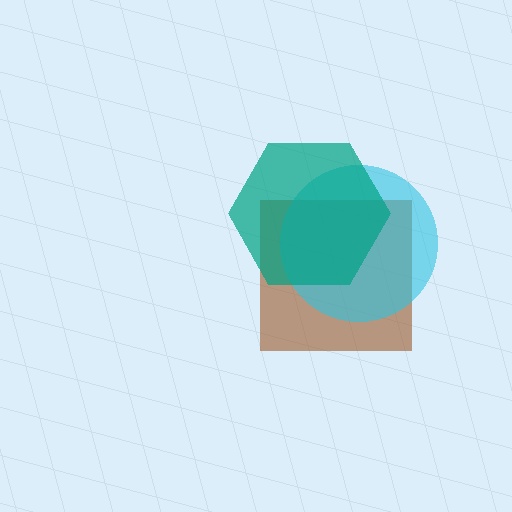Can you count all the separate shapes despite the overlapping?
Yes, there are 3 separate shapes.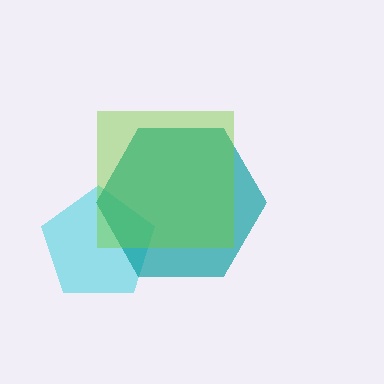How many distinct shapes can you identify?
There are 3 distinct shapes: a cyan pentagon, a teal hexagon, a lime square.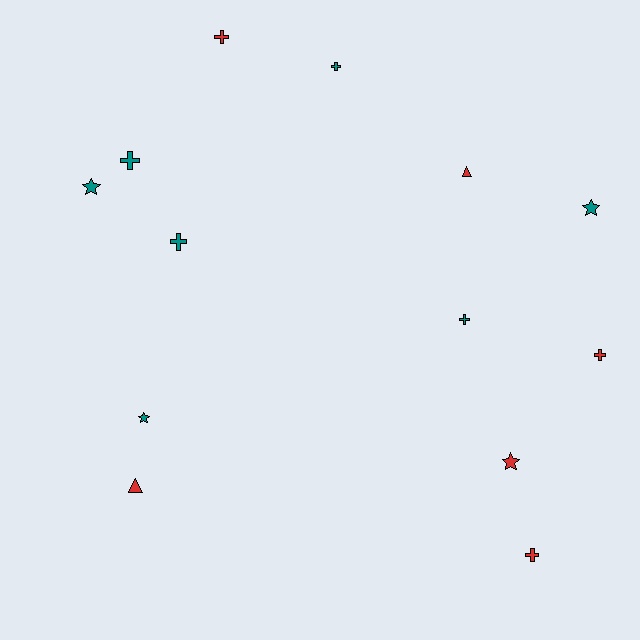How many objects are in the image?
There are 13 objects.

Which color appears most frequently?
Teal, with 7 objects.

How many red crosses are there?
There are 3 red crosses.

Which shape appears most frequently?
Cross, with 7 objects.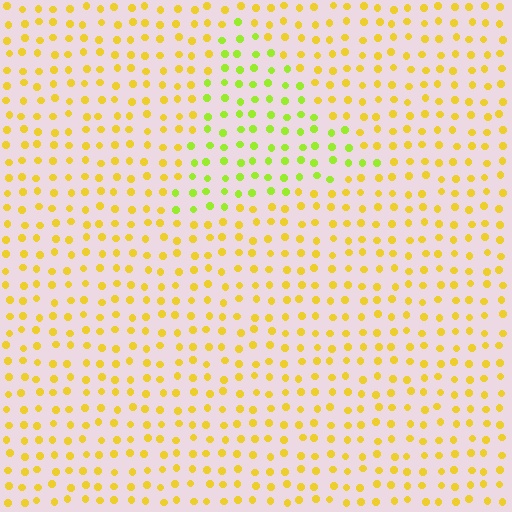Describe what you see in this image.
The image is filled with small yellow elements in a uniform arrangement. A triangle-shaped region is visible where the elements are tinted to a slightly different hue, forming a subtle color boundary.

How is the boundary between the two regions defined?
The boundary is defined purely by a slight shift in hue (about 36 degrees). Spacing, size, and orientation are identical on both sides.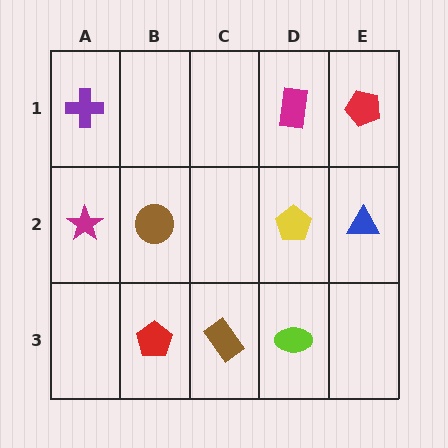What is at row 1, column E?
A red pentagon.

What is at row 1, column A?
A purple cross.